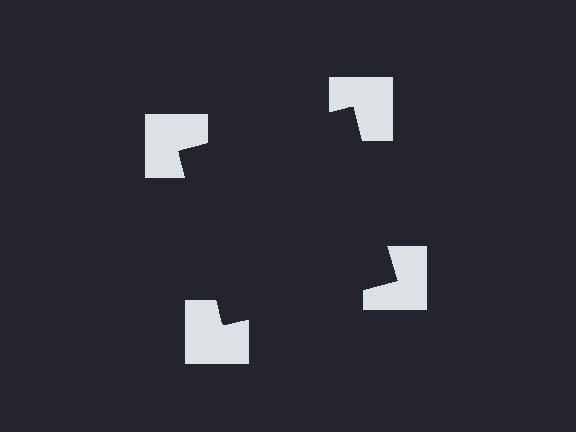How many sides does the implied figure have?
4 sides.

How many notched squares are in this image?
There are 4 — one at each vertex of the illusory square.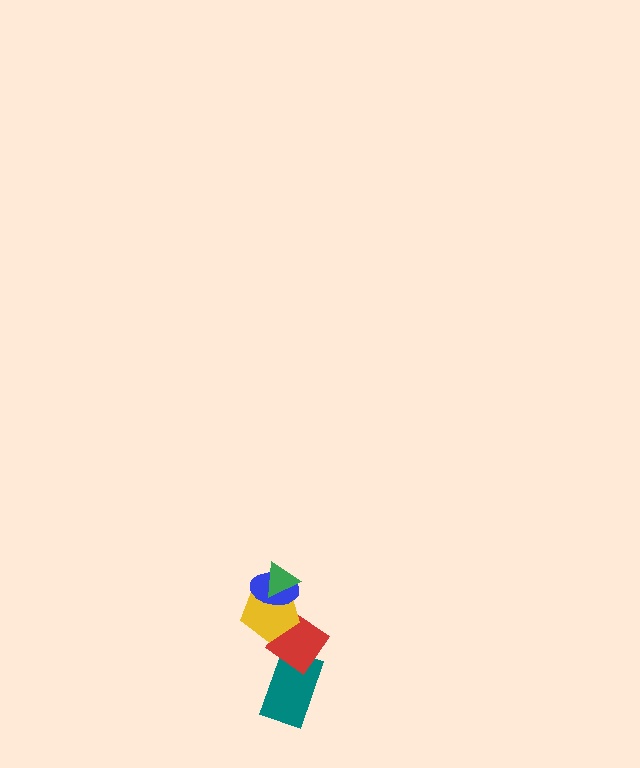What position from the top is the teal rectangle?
The teal rectangle is 5th from the top.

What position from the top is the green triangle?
The green triangle is 1st from the top.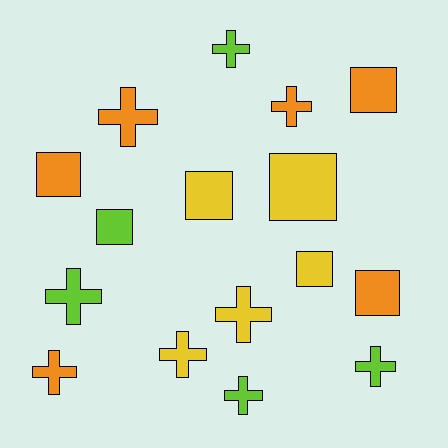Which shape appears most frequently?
Cross, with 9 objects.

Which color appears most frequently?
Orange, with 6 objects.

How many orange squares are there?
There are 3 orange squares.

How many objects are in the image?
There are 16 objects.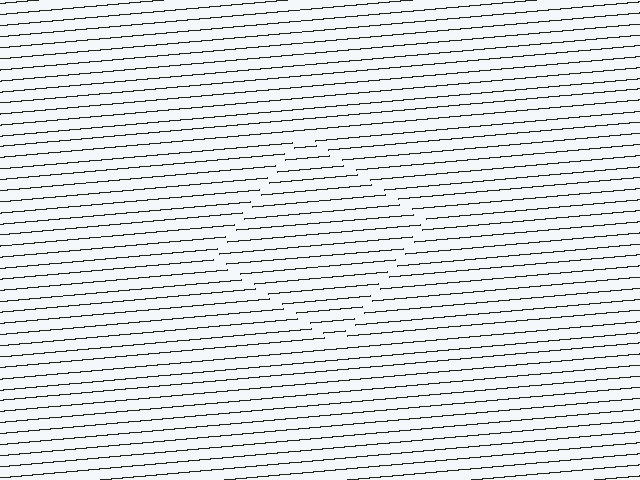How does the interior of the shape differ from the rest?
The interior of the shape contains the same grating, shifted by half a period — the contour is defined by the phase discontinuity where line-ends from the inner and outer gratings abut.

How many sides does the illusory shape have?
4 sides — the line-ends trace a square.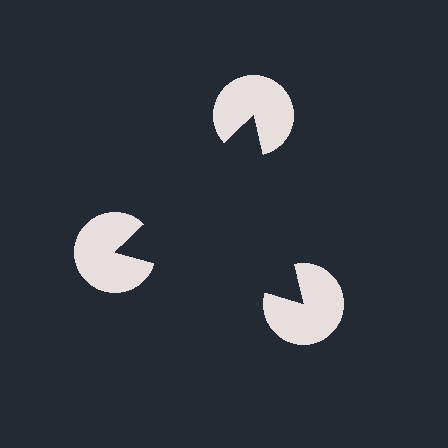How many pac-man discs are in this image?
There are 3 — one at each vertex of the illusory triangle.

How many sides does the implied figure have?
3 sides.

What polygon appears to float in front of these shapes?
An illusory triangle — its edges are inferred from the aligned wedge cuts in the pac-man discs, not physically drawn.